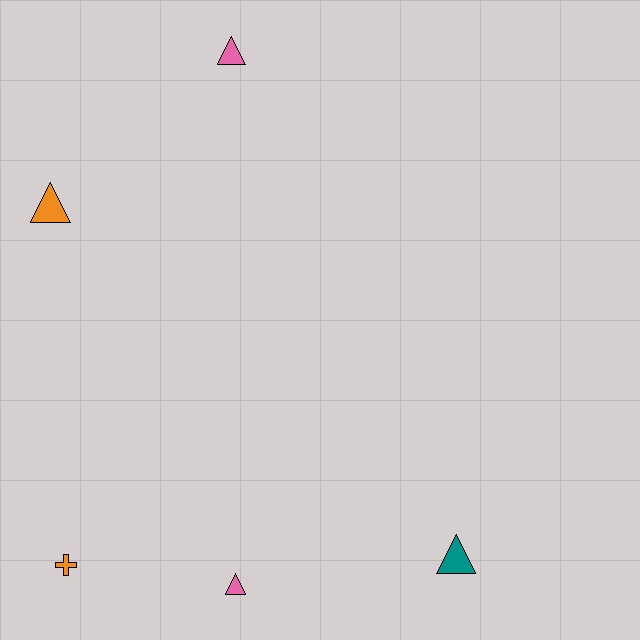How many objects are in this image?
There are 5 objects.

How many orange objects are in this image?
There are 2 orange objects.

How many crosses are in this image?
There is 1 cross.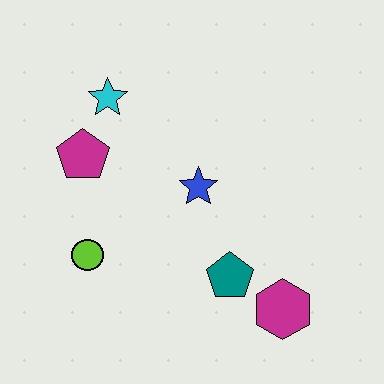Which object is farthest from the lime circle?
The magenta hexagon is farthest from the lime circle.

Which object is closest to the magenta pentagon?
The cyan star is closest to the magenta pentagon.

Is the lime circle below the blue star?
Yes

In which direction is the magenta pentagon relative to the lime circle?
The magenta pentagon is above the lime circle.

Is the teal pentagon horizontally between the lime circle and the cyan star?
No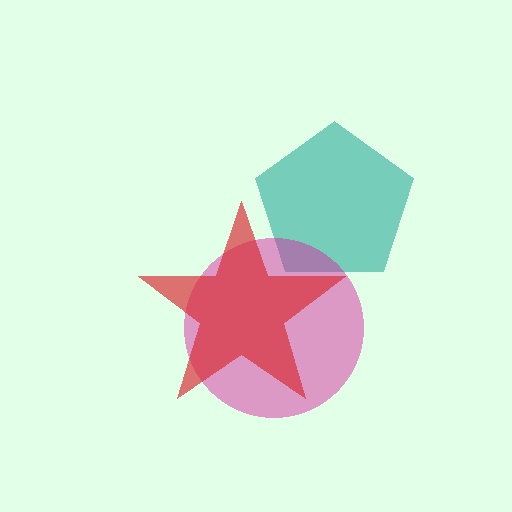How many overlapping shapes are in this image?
There are 3 overlapping shapes in the image.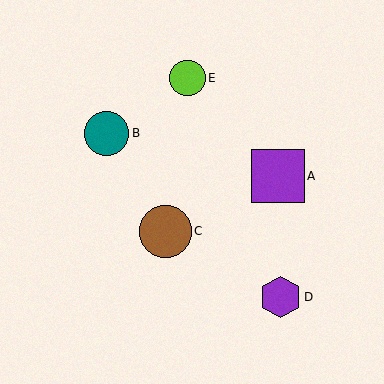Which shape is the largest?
The purple square (labeled A) is the largest.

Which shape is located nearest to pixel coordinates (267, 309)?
The purple hexagon (labeled D) at (280, 297) is nearest to that location.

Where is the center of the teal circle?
The center of the teal circle is at (106, 133).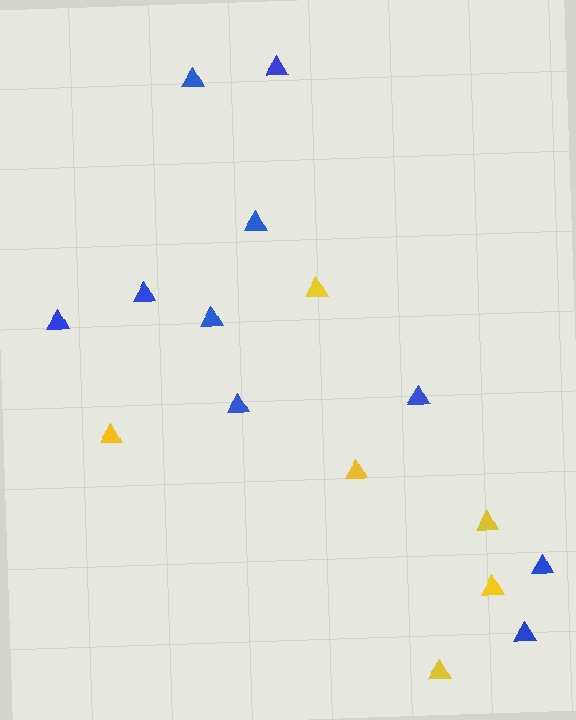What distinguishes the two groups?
There are 2 groups: one group of yellow triangles (6) and one group of blue triangles (10).